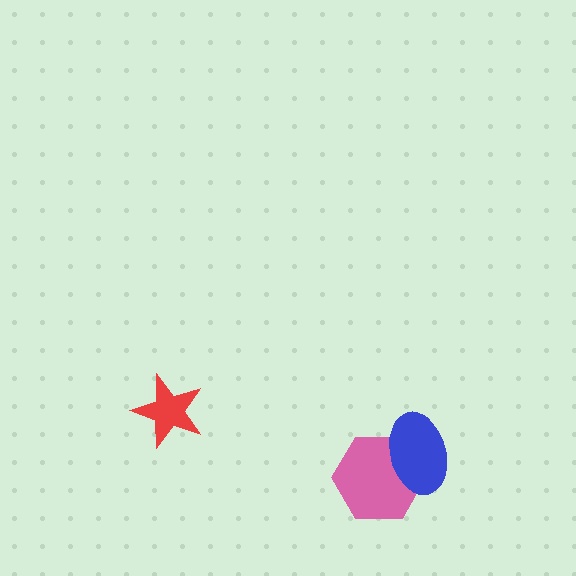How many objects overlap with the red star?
0 objects overlap with the red star.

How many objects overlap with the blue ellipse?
1 object overlaps with the blue ellipse.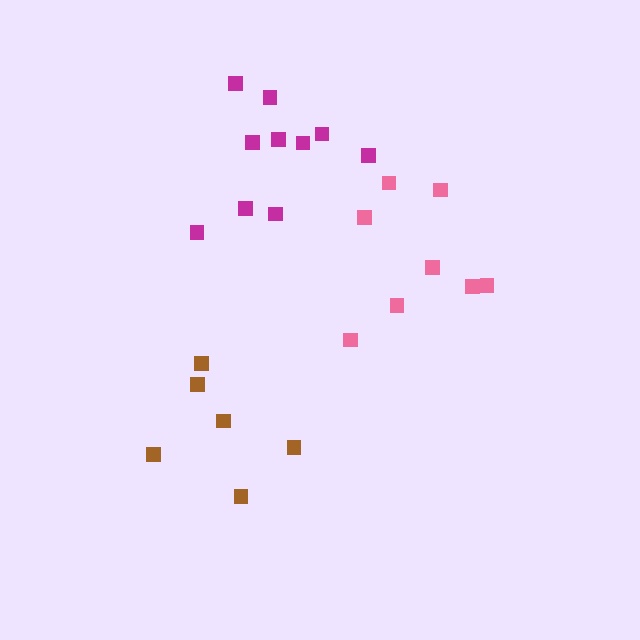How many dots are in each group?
Group 1: 8 dots, Group 2: 6 dots, Group 3: 10 dots (24 total).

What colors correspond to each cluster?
The clusters are colored: pink, brown, magenta.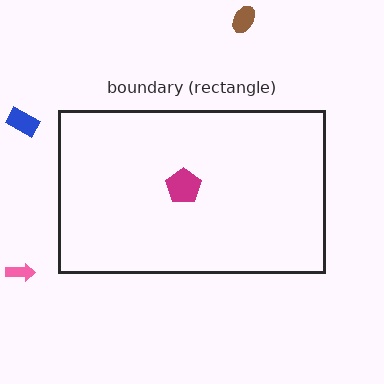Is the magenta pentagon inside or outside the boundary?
Inside.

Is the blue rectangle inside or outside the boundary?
Outside.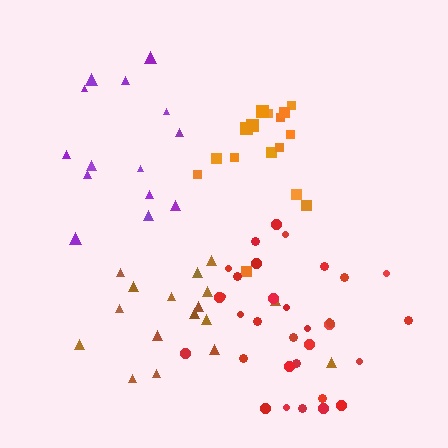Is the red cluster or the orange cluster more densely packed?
Orange.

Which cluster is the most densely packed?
Orange.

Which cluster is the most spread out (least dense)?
Brown.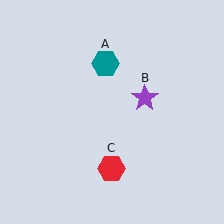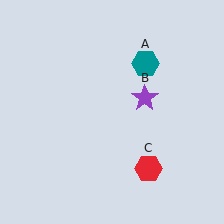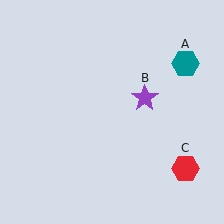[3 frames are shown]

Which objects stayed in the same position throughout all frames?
Purple star (object B) remained stationary.